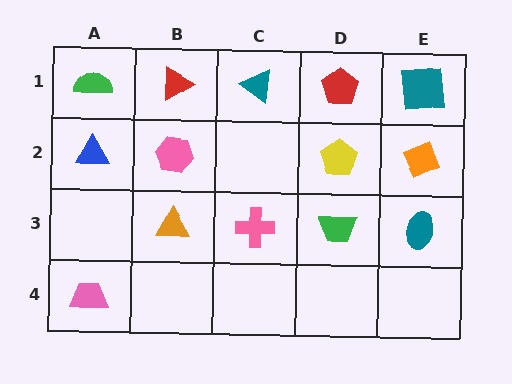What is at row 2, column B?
A pink hexagon.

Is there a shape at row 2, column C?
No, that cell is empty.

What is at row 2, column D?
A yellow pentagon.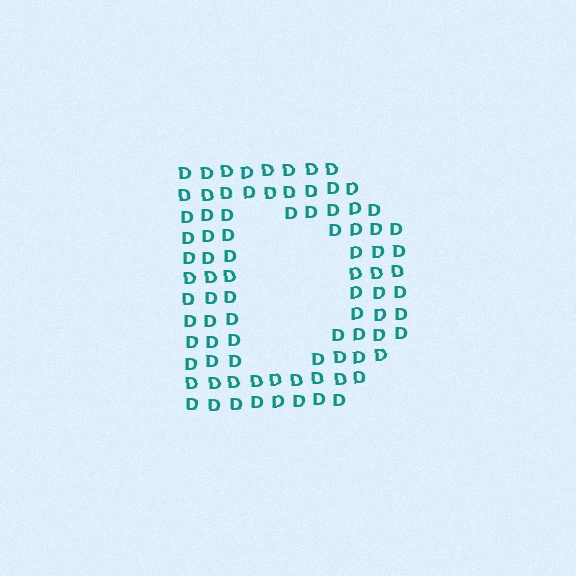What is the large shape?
The large shape is the letter D.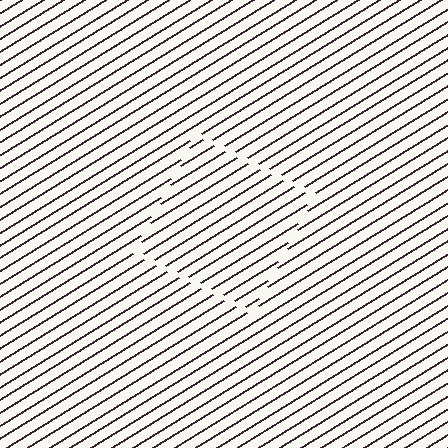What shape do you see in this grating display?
An illusory square. The interior of the shape contains the same grating, shifted by half a period — the contour is defined by the phase discontinuity where line-ends from the inner and outer gratings abut.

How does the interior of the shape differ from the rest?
The interior of the shape contains the same grating, shifted by half a period — the contour is defined by the phase discontinuity where line-ends from the inner and outer gratings abut.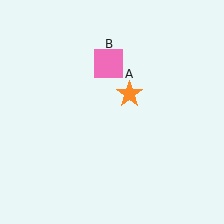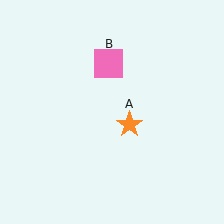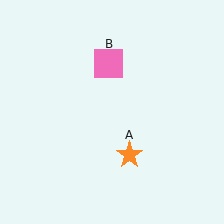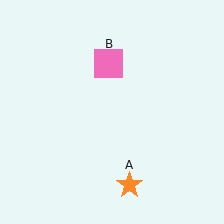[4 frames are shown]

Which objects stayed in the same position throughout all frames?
Pink square (object B) remained stationary.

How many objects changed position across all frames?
1 object changed position: orange star (object A).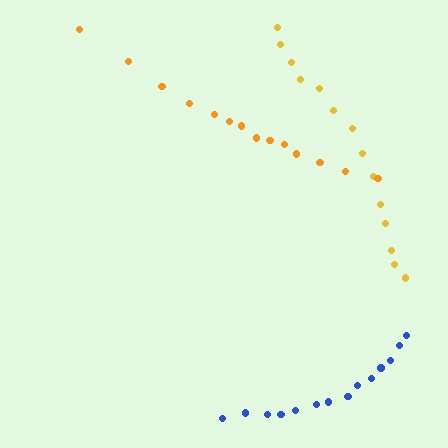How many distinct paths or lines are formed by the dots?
There are 3 distinct paths.